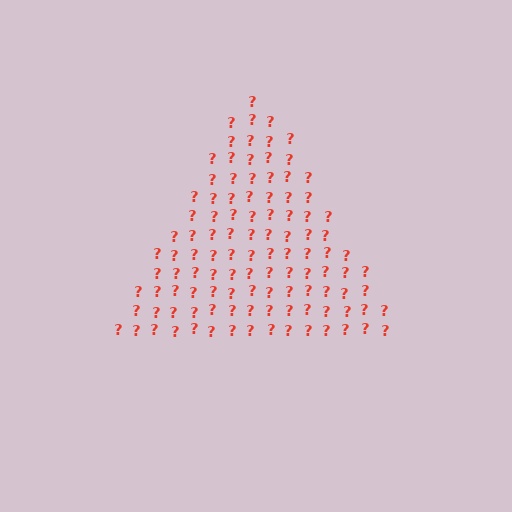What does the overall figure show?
The overall figure shows a triangle.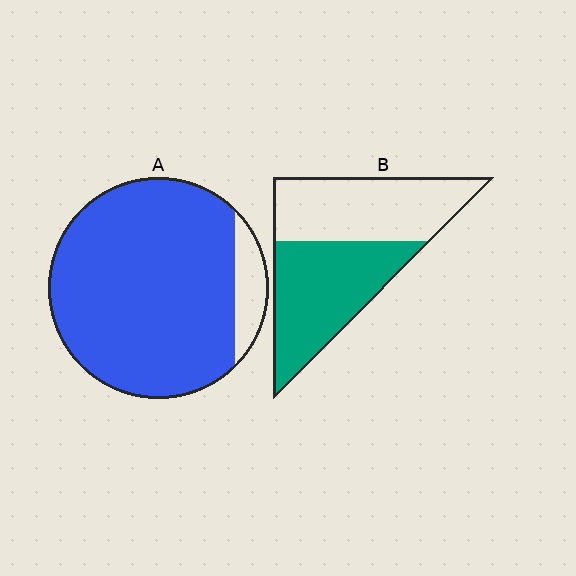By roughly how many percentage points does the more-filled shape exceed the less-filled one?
By roughly 40 percentage points (A over B).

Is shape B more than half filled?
Roughly half.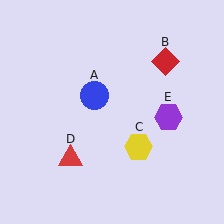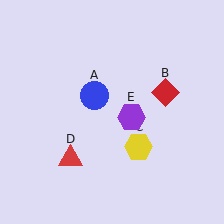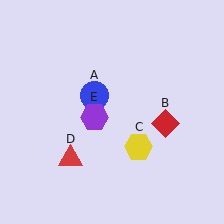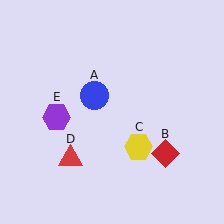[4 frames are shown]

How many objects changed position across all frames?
2 objects changed position: red diamond (object B), purple hexagon (object E).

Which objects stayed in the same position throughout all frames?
Blue circle (object A) and yellow hexagon (object C) and red triangle (object D) remained stationary.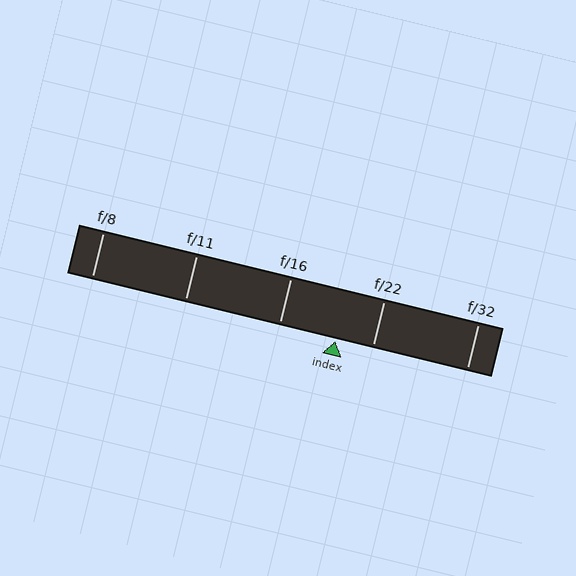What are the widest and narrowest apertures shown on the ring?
The widest aperture shown is f/8 and the narrowest is f/32.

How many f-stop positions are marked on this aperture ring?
There are 5 f-stop positions marked.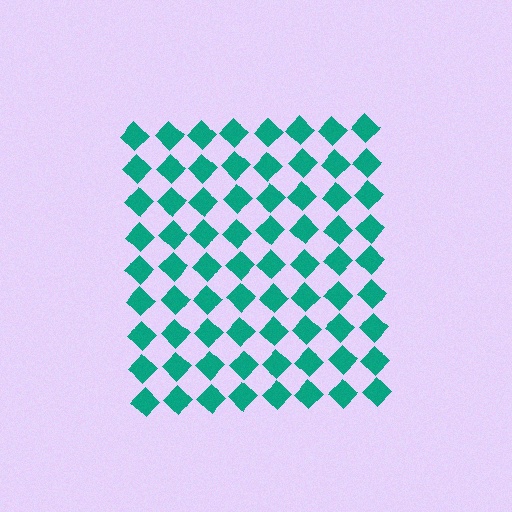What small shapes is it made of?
It is made of small diamonds.